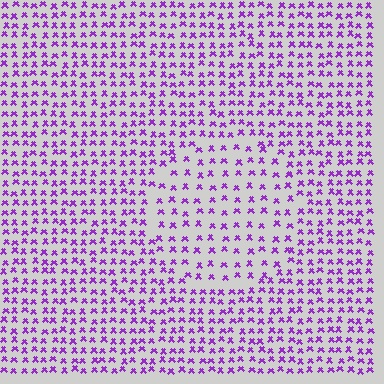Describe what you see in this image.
The image contains small purple elements arranged at two different densities. A circle-shaped region is visible where the elements are less densely packed than the surrounding area.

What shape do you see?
I see a circle.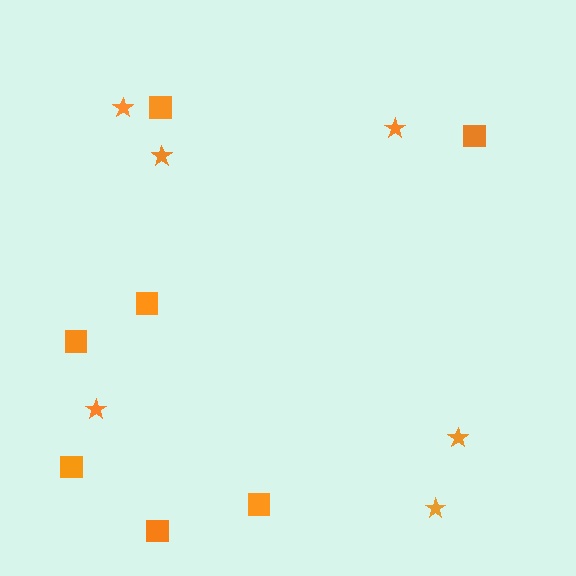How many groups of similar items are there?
There are 2 groups: one group of squares (7) and one group of stars (6).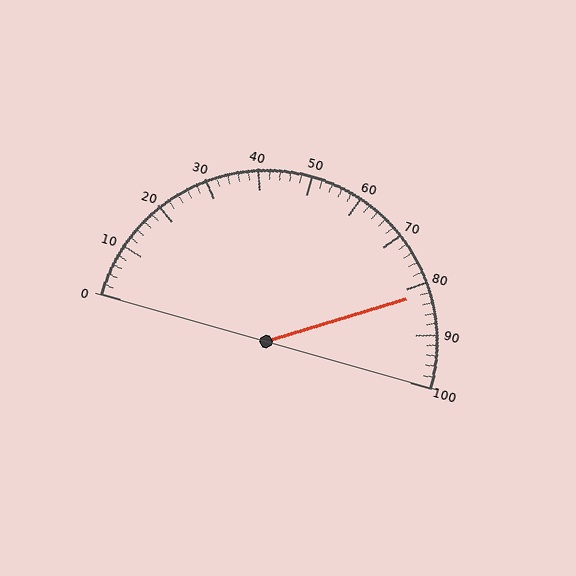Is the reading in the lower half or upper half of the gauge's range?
The reading is in the upper half of the range (0 to 100).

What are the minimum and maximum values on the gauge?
The gauge ranges from 0 to 100.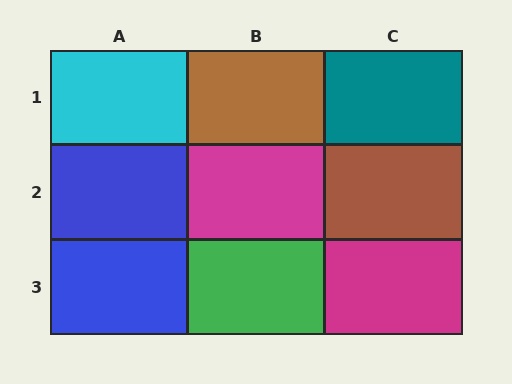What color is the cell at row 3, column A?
Blue.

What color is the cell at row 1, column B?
Brown.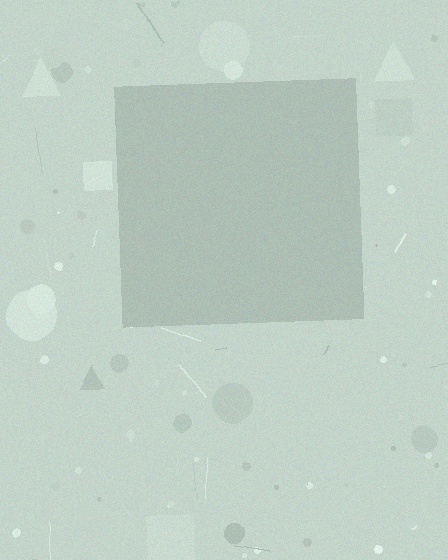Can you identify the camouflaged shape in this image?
The camouflaged shape is a square.